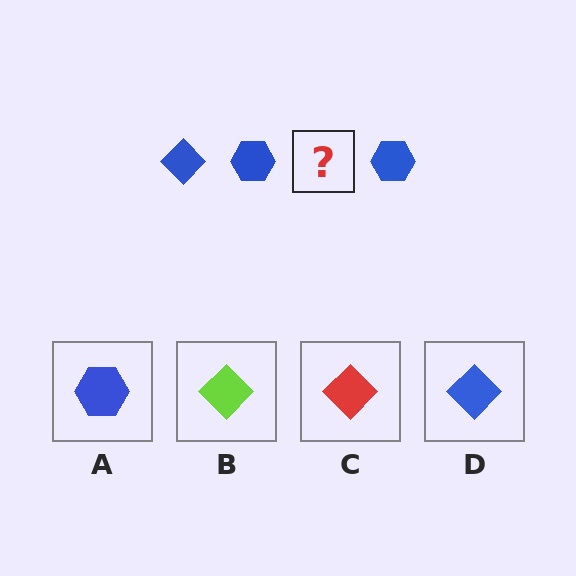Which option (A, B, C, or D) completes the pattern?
D.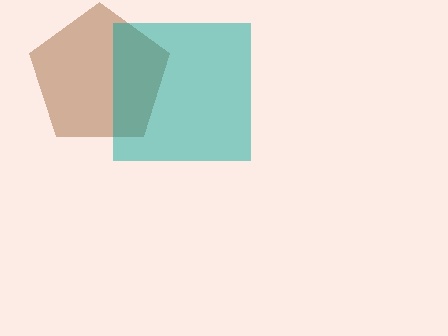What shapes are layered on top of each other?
The layered shapes are: a brown pentagon, a teal square.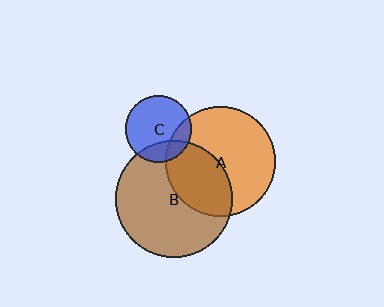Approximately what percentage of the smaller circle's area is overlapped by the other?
Approximately 40%.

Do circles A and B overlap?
Yes.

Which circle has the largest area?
Circle B (brown).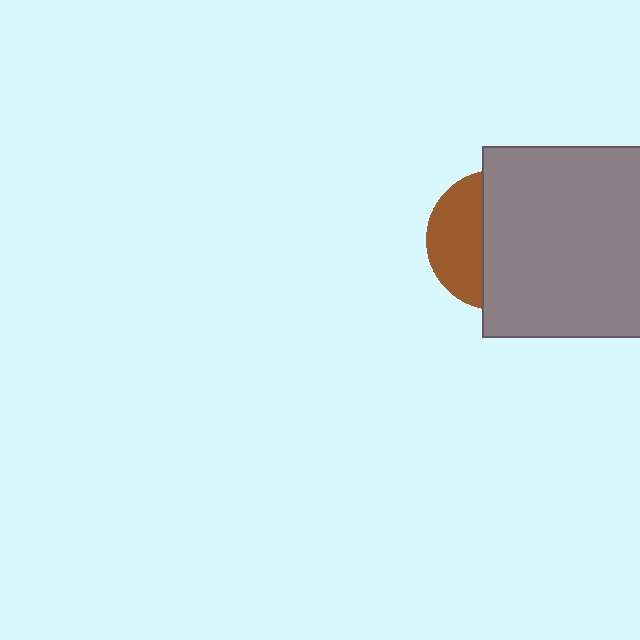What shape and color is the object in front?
The object in front is a gray square.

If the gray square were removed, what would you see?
You would see the complete brown circle.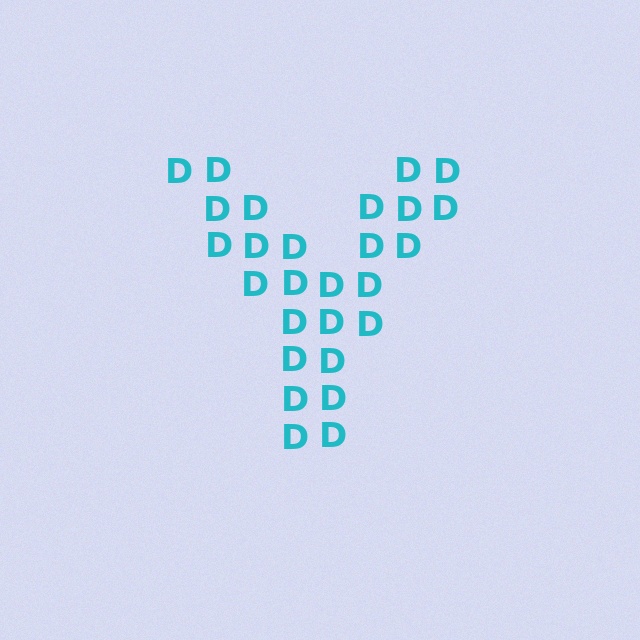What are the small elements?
The small elements are letter D's.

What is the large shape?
The large shape is the letter Y.